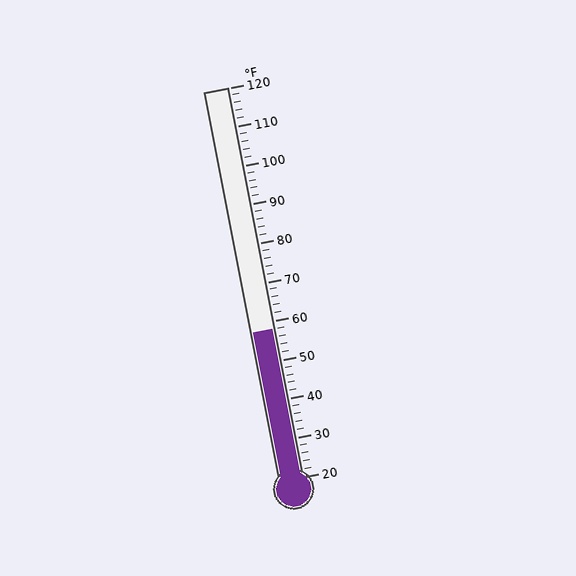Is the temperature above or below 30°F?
The temperature is above 30°F.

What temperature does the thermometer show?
The thermometer shows approximately 58°F.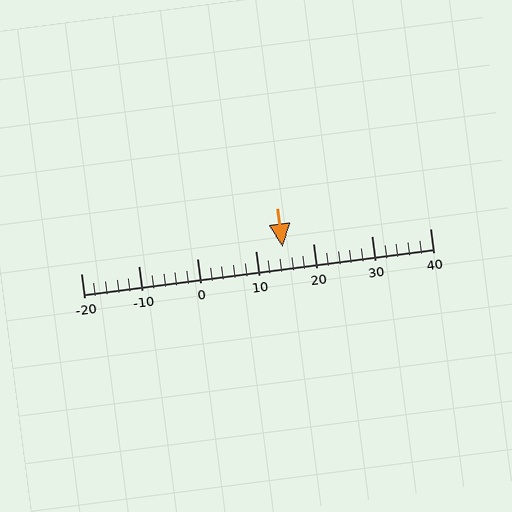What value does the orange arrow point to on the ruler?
The orange arrow points to approximately 15.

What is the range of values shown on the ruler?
The ruler shows values from -20 to 40.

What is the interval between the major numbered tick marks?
The major tick marks are spaced 10 units apart.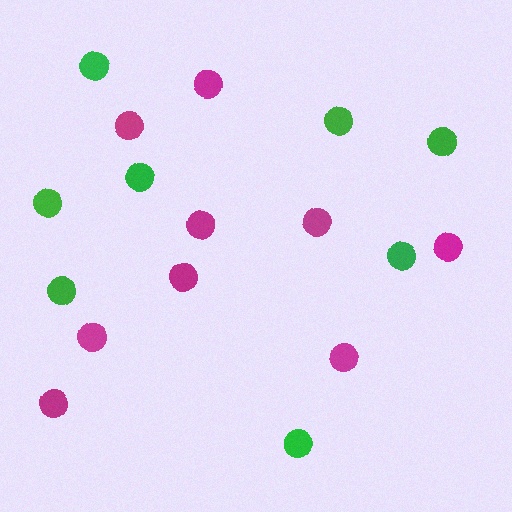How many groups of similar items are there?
There are 2 groups: one group of magenta circles (9) and one group of green circles (8).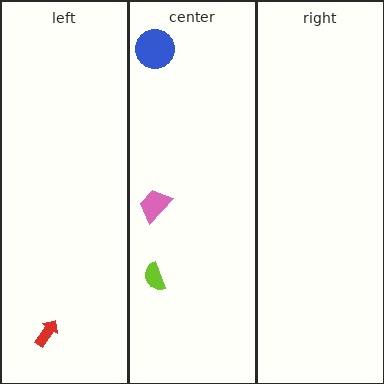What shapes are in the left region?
The red arrow.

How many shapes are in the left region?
1.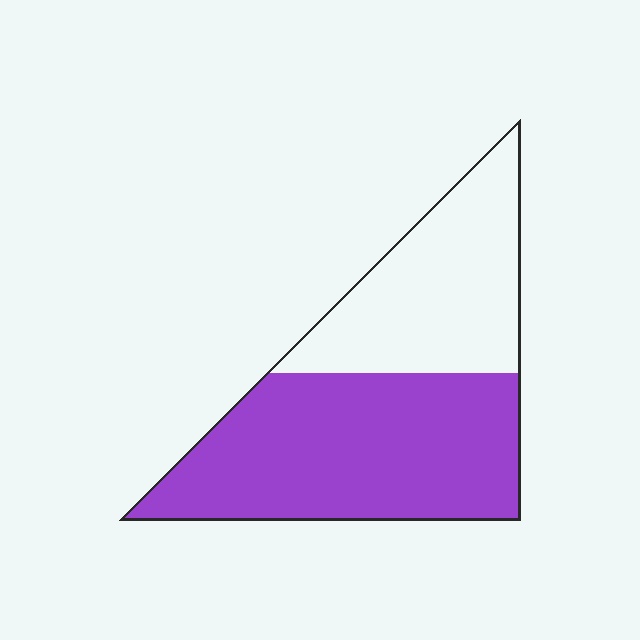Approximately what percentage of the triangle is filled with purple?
Approximately 60%.